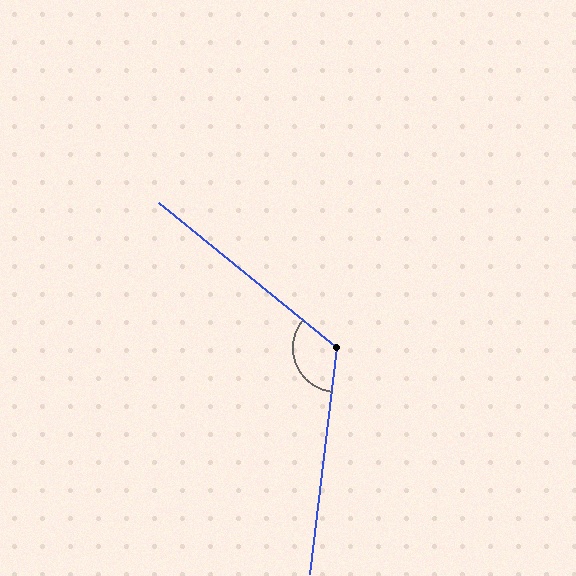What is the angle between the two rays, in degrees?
Approximately 122 degrees.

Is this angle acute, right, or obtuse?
It is obtuse.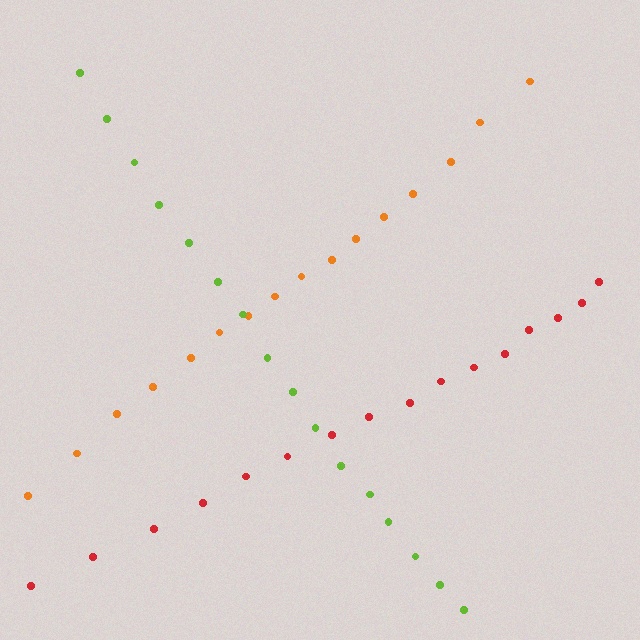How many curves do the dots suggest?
There are 3 distinct paths.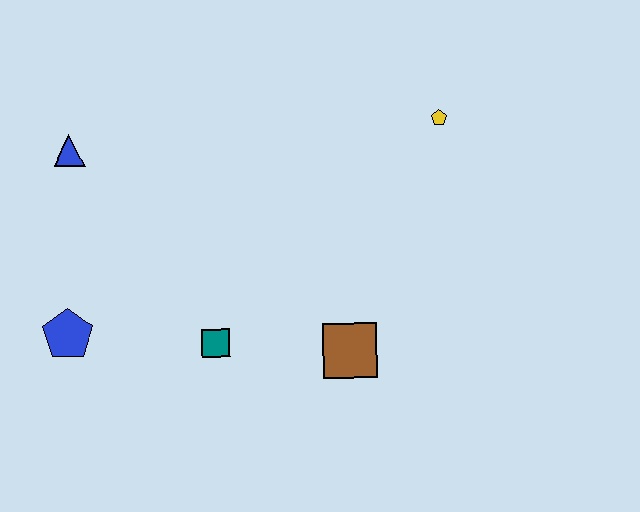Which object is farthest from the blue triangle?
The yellow pentagon is farthest from the blue triangle.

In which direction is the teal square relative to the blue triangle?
The teal square is below the blue triangle.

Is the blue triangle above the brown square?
Yes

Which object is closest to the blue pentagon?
The teal square is closest to the blue pentagon.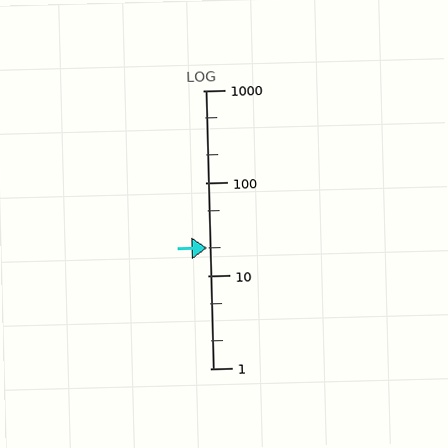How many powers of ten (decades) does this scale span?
The scale spans 3 decades, from 1 to 1000.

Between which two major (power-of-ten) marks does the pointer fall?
The pointer is between 10 and 100.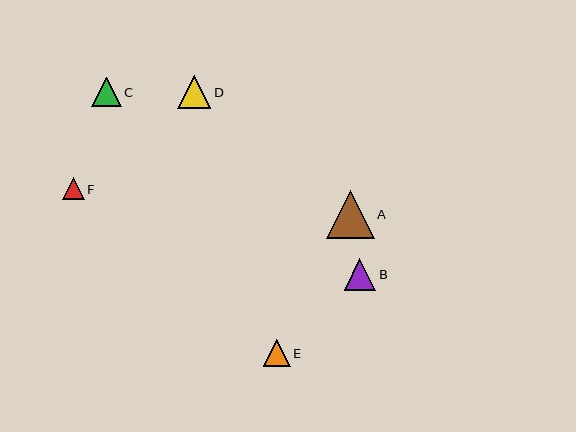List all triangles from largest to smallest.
From largest to smallest: A, D, B, C, E, F.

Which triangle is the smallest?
Triangle F is the smallest with a size of approximately 22 pixels.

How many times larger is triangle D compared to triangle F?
Triangle D is approximately 1.5 times the size of triangle F.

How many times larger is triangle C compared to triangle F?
Triangle C is approximately 1.3 times the size of triangle F.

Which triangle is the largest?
Triangle A is the largest with a size of approximately 48 pixels.